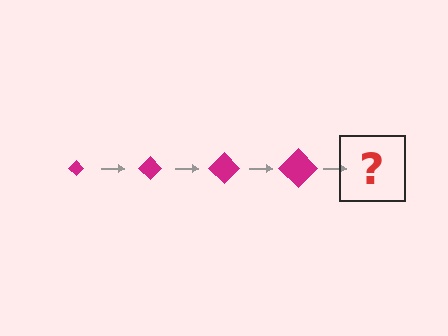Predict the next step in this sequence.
The next step is a magenta diamond, larger than the previous one.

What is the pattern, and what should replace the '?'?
The pattern is that the diamond gets progressively larger each step. The '?' should be a magenta diamond, larger than the previous one.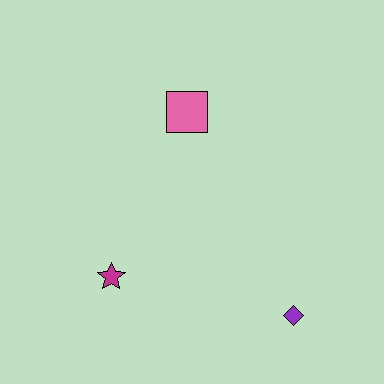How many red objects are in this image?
There are no red objects.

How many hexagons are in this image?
There are no hexagons.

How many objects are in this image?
There are 3 objects.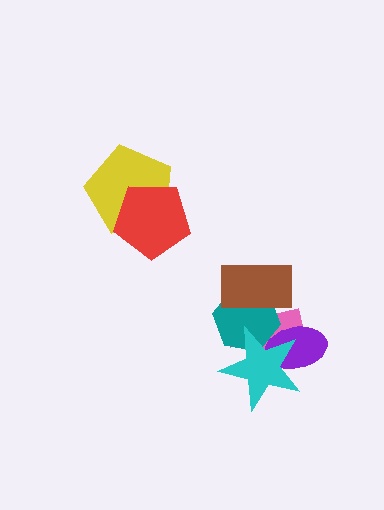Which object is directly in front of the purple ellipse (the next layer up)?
The teal hexagon is directly in front of the purple ellipse.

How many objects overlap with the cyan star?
3 objects overlap with the cyan star.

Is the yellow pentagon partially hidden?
Yes, it is partially covered by another shape.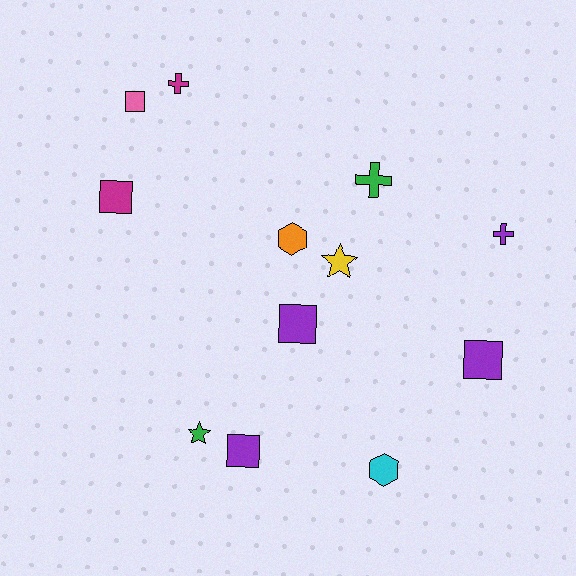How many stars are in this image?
There are 2 stars.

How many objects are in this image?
There are 12 objects.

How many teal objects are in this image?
There are no teal objects.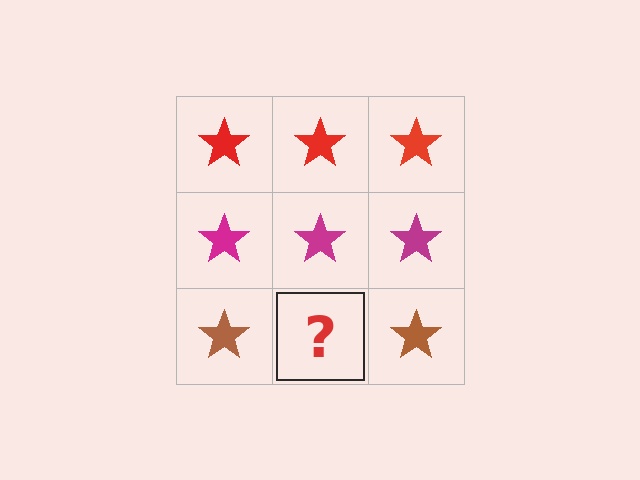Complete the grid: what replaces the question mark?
The question mark should be replaced with a brown star.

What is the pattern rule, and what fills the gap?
The rule is that each row has a consistent color. The gap should be filled with a brown star.